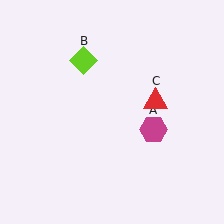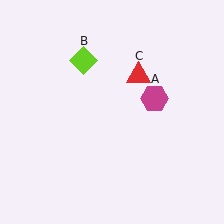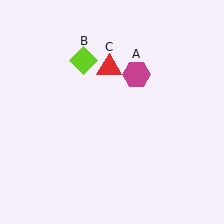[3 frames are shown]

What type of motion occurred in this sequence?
The magenta hexagon (object A), red triangle (object C) rotated counterclockwise around the center of the scene.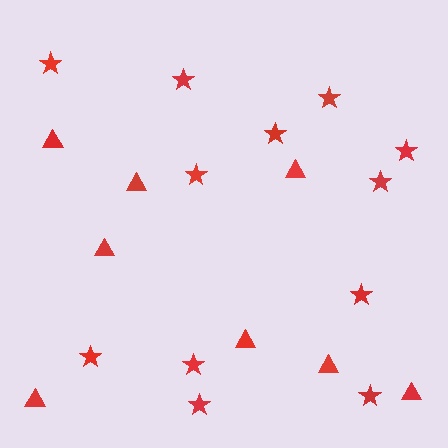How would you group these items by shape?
There are 2 groups: one group of stars (12) and one group of triangles (8).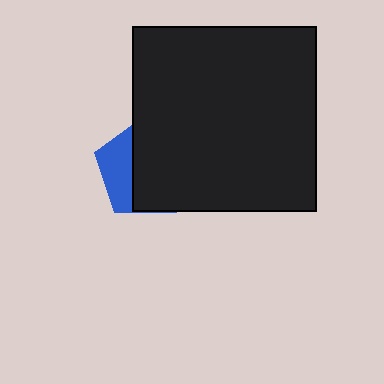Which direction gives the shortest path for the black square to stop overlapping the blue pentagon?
Moving right gives the shortest separation.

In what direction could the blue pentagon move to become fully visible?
The blue pentagon could move left. That would shift it out from behind the black square entirely.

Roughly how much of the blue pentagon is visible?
A small part of it is visible (roughly 33%).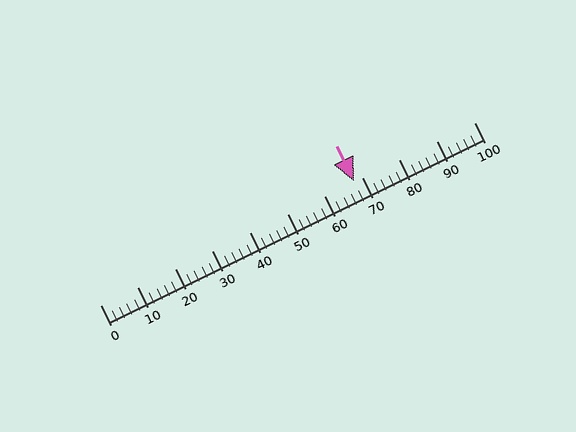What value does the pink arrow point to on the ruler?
The pink arrow points to approximately 68.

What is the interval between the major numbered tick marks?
The major tick marks are spaced 10 units apart.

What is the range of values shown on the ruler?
The ruler shows values from 0 to 100.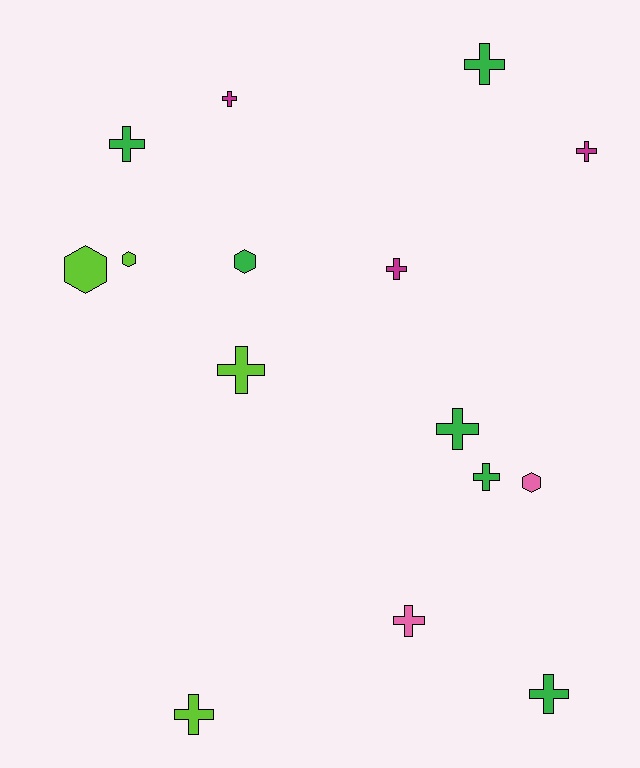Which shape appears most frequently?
Cross, with 11 objects.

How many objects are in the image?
There are 15 objects.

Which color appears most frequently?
Green, with 6 objects.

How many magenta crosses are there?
There are 3 magenta crosses.